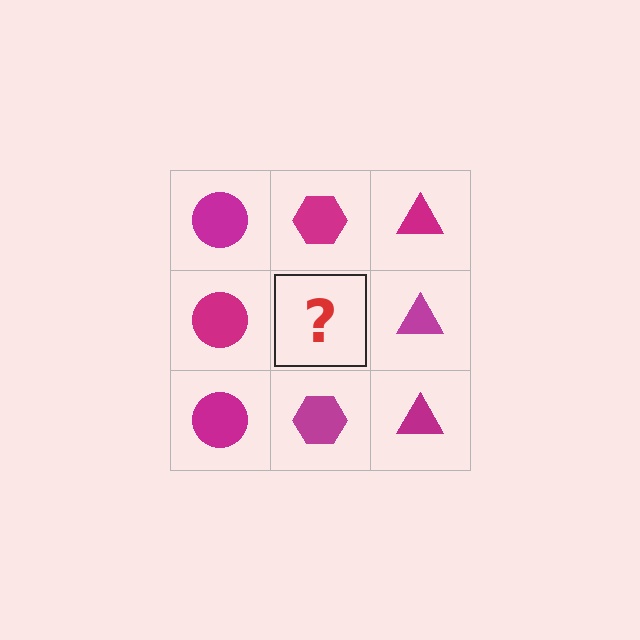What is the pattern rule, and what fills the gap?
The rule is that each column has a consistent shape. The gap should be filled with a magenta hexagon.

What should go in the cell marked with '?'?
The missing cell should contain a magenta hexagon.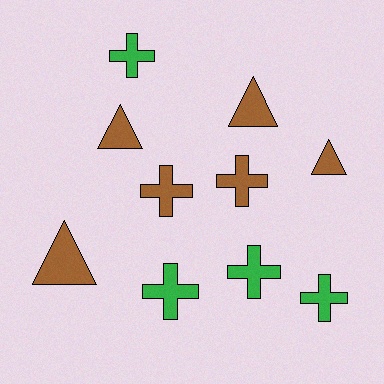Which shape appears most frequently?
Cross, with 6 objects.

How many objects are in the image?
There are 10 objects.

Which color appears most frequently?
Brown, with 6 objects.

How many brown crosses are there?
There are 2 brown crosses.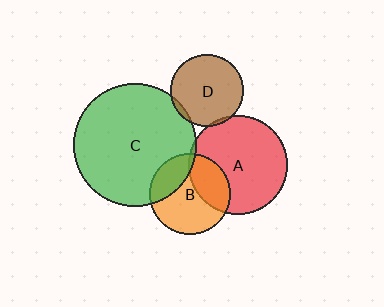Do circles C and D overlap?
Yes.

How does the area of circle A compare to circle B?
Approximately 1.5 times.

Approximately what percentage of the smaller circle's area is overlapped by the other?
Approximately 5%.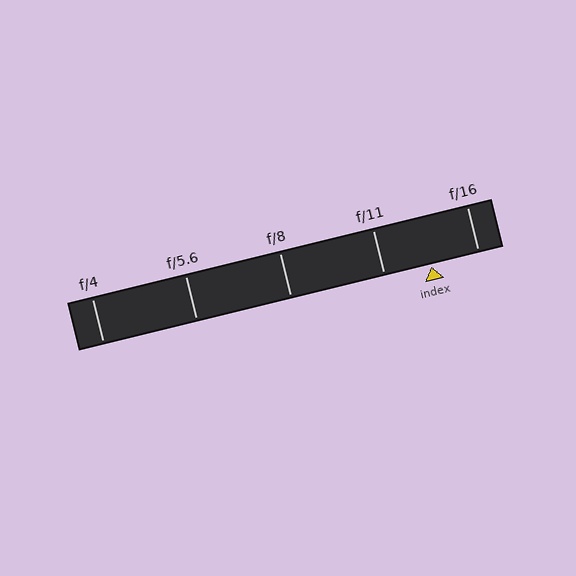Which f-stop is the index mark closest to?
The index mark is closest to f/11.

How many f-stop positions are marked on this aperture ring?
There are 5 f-stop positions marked.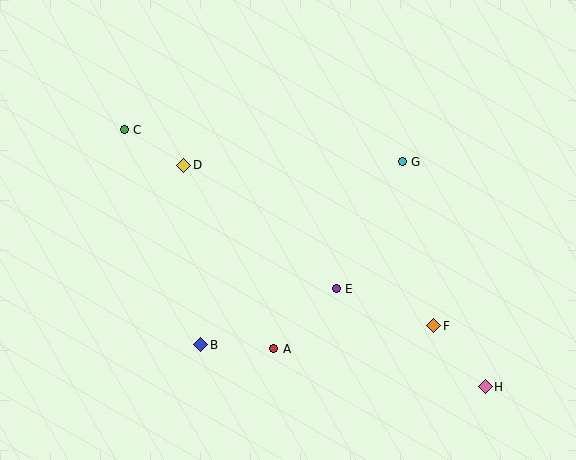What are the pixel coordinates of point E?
Point E is at (336, 289).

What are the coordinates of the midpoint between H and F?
The midpoint between H and F is at (460, 356).